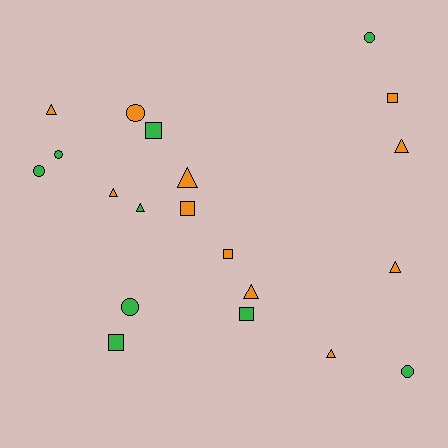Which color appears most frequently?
Orange, with 11 objects.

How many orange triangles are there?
There are 7 orange triangles.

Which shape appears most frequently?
Triangle, with 8 objects.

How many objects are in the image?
There are 20 objects.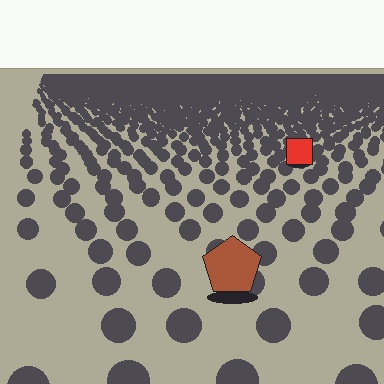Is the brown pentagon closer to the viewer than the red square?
Yes. The brown pentagon is closer — you can tell from the texture gradient: the ground texture is coarser near it.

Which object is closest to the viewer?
The brown pentagon is closest. The texture marks near it are larger and more spread out.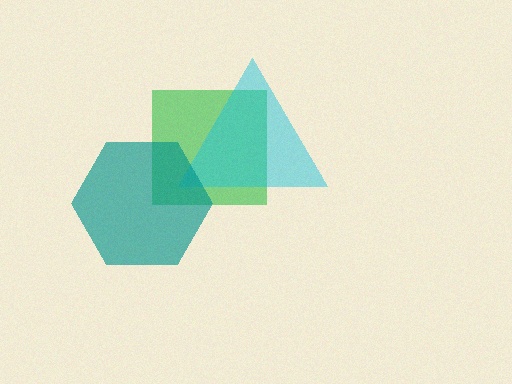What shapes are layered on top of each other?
The layered shapes are: a green square, a cyan triangle, a teal hexagon.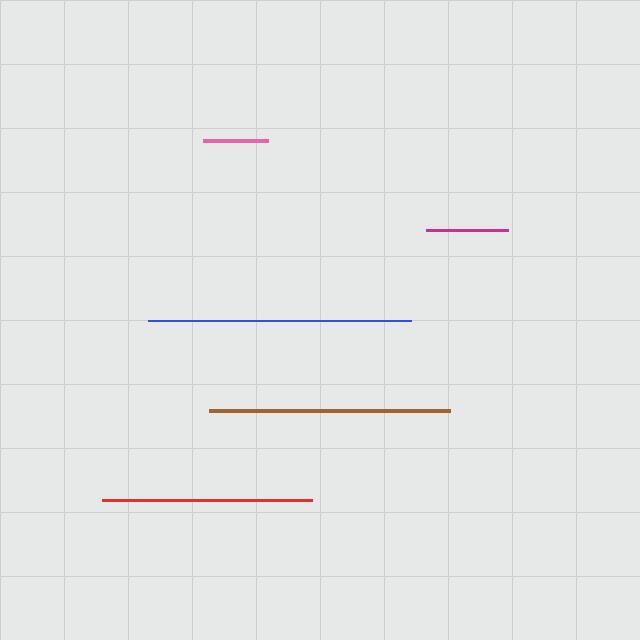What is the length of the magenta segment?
The magenta segment is approximately 82 pixels long.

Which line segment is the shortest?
The pink line is the shortest at approximately 64 pixels.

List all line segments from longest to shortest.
From longest to shortest: blue, brown, red, magenta, pink.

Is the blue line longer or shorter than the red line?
The blue line is longer than the red line.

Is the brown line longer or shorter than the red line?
The brown line is longer than the red line.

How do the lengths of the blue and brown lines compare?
The blue and brown lines are approximately the same length.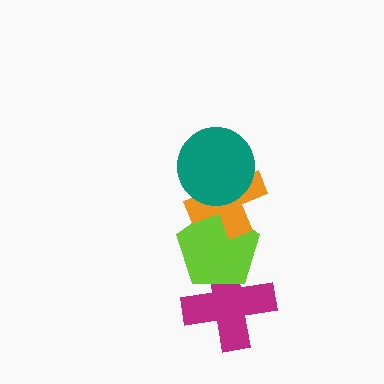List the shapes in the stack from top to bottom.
From top to bottom: the teal circle, the orange cross, the lime pentagon, the magenta cross.